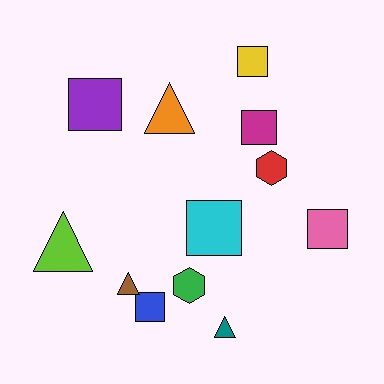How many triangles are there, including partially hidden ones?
There are 4 triangles.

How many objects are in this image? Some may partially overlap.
There are 12 objects.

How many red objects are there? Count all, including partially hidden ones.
There is 1 red object.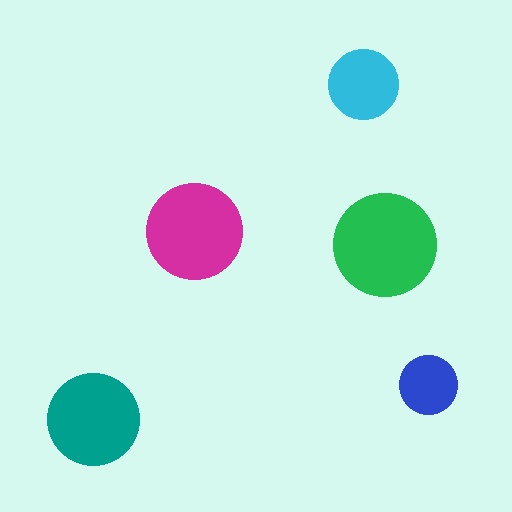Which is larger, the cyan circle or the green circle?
The green one.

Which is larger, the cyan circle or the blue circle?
The cyan one.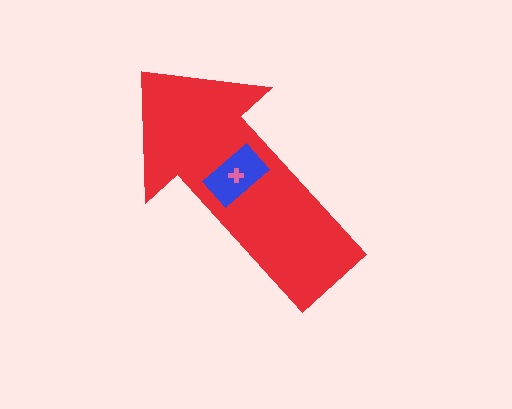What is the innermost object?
The pink cross.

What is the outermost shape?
The red arrow.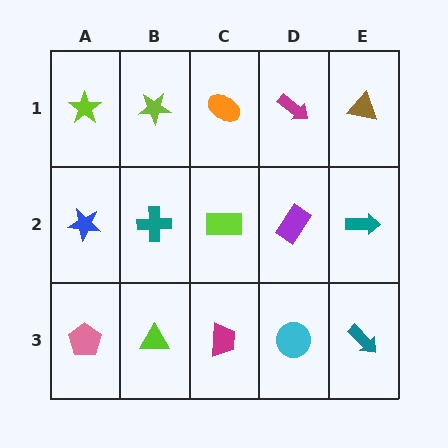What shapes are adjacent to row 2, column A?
A lime star (row 1, column A), a pink pentagon (row 3, column A), a teal cross (row 2, column B).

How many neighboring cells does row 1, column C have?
3.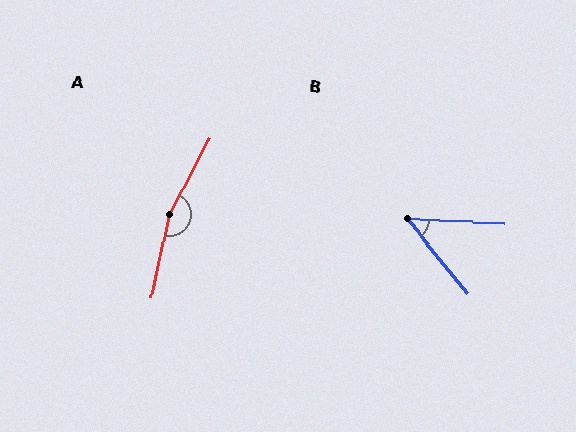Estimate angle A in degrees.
Approximately 163 degrees.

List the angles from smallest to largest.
B (48°), A (163°).